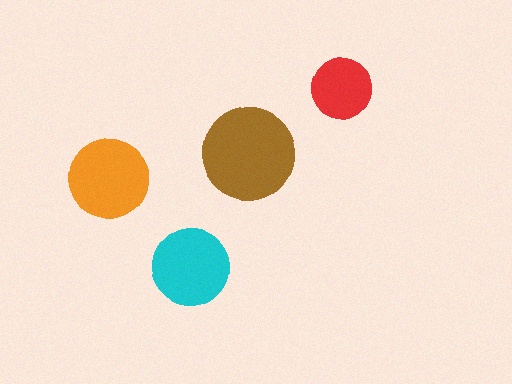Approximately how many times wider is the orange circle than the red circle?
About 1.5 times wider.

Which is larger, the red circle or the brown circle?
The brown one.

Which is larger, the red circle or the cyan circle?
The cyan one.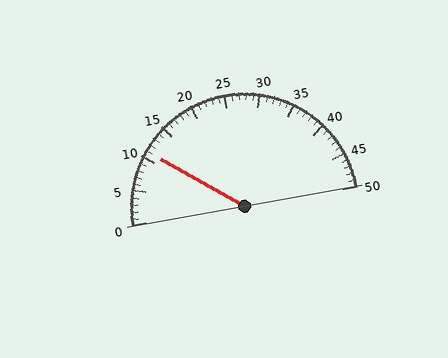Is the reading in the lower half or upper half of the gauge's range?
The reading is in the lower half of the range (0 to 50).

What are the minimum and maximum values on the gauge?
The gauge ranges from 0 to 50.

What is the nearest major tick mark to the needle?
The nearest major tick mark is 10.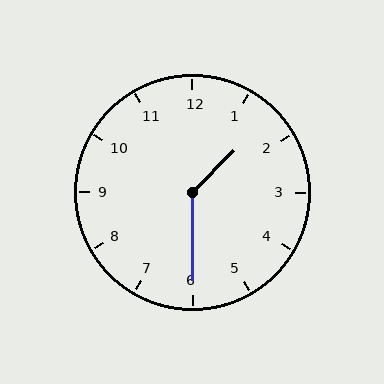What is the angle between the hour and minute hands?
Approximately 135 degrees.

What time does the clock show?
1:30.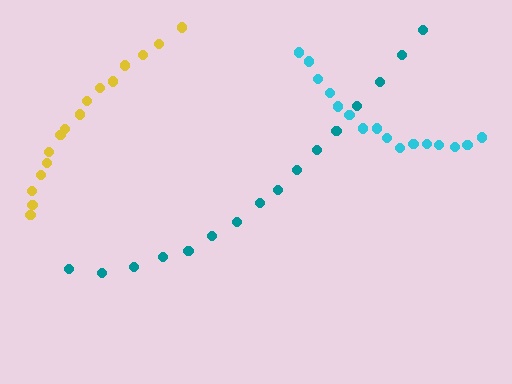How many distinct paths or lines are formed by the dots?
There are 3 distinct paths.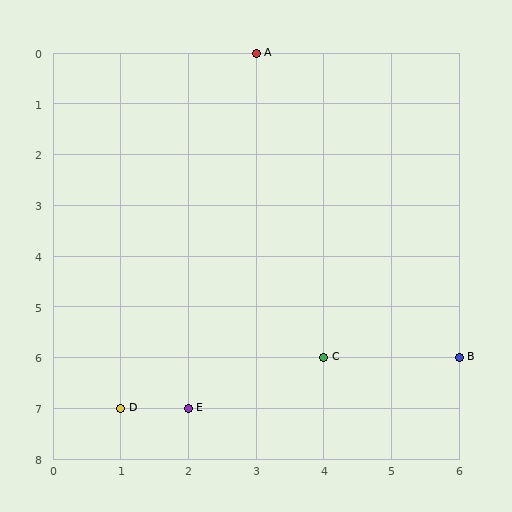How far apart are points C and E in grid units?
Points C and E are 2 columns and 1 row apart (about 2.2 grid units diagonally).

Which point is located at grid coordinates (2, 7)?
Point E is at (2, 7).